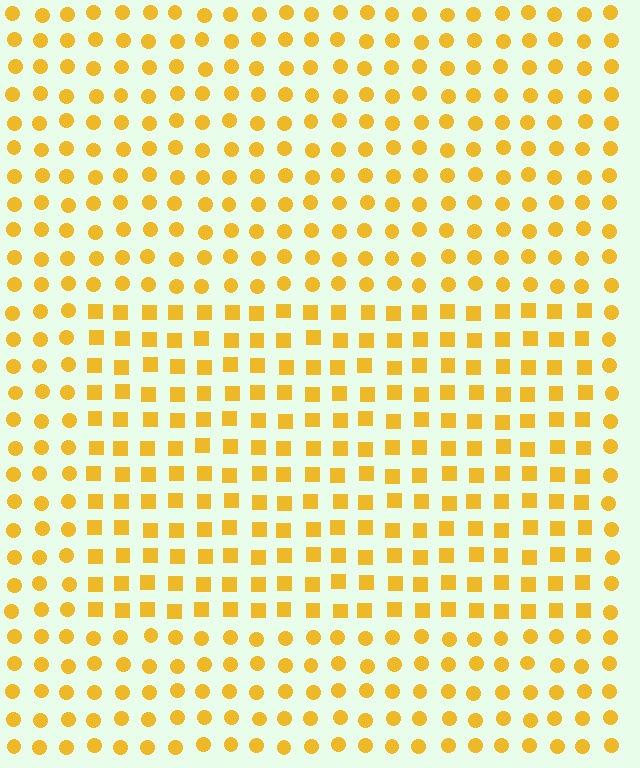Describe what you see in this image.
The image is filled with small yellow elements arranged in a uniform grid. A rectangle-shaped region contains squares, while the surrounding area contains circles. The boundary is defined purely by the change in element shape.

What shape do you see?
I see a rectangle.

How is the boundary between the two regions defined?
The boundary is defined by a change in element shape: squares inside vs. circles outside. All elements share the same color and spacing.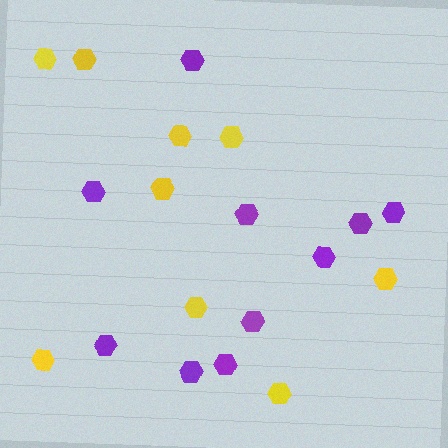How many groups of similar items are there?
There are 2 groups: one group of purple hexagons (10) and one group of yellow hexagons (9).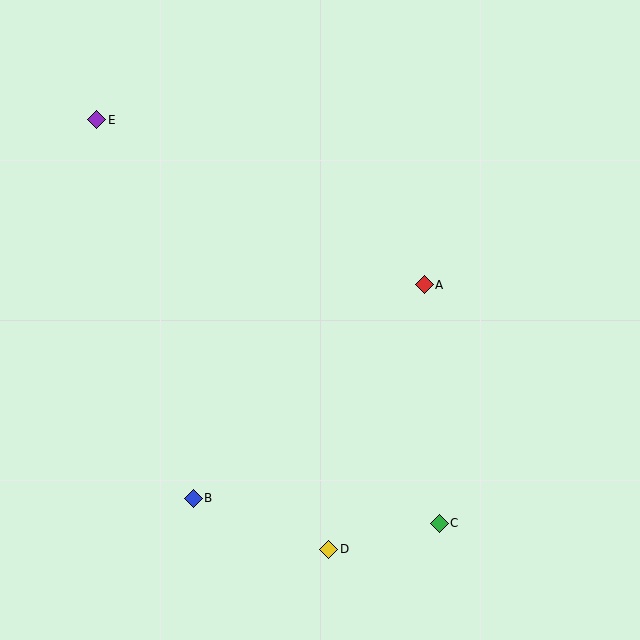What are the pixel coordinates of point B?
Point B is at (193, 498).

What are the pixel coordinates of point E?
Point E is at (97, 120).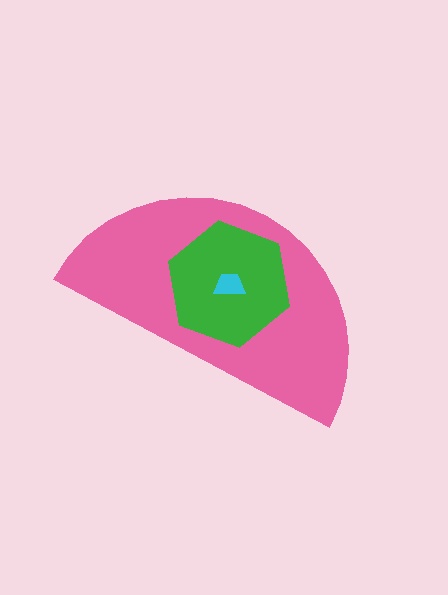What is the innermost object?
The cyan trapezoid.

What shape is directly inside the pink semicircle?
The green hexagon.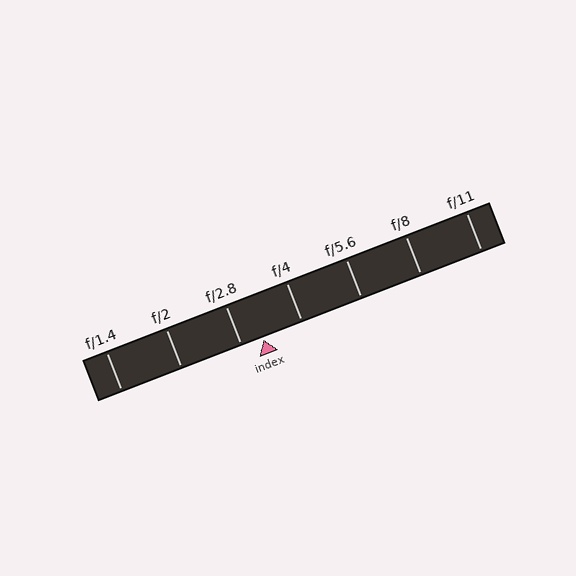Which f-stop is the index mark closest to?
The index mark is closest to f/2.8.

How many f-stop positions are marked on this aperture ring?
There are 7 f-stop positions marked.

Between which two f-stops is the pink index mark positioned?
The index mark is between f/2.8 and f/4.